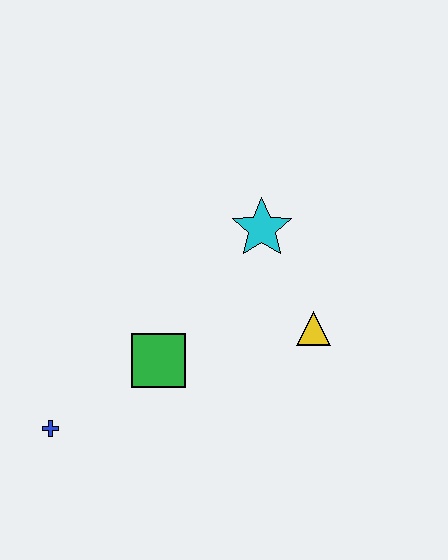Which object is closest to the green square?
The blue cross is closest to the green square.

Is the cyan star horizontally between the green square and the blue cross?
No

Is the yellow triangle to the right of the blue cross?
Yes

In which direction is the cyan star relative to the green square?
The cyan star is above the green square.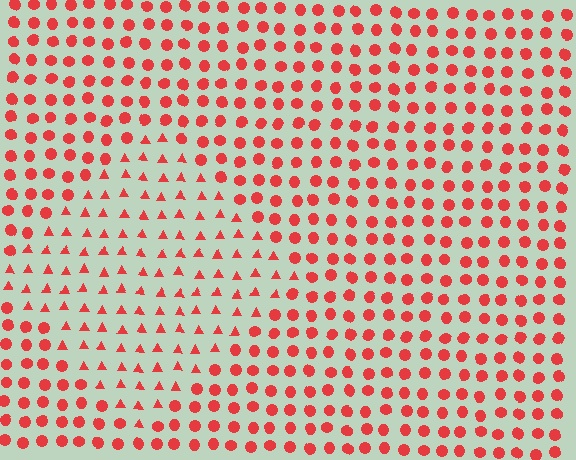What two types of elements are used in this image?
The image uses triangles inside the diamond region and circles outside it.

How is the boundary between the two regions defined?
The boundary is defined by a change in element shape: triangles inside vs. circles outside. All elements share the same color and spacing.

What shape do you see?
I see a diamond.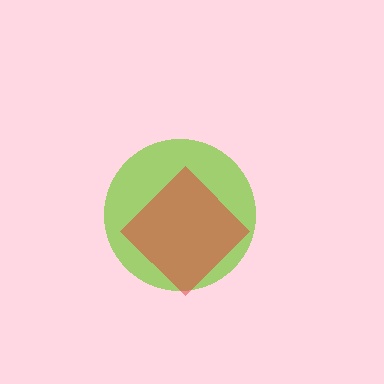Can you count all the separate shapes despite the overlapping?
Yes, there are 2 separate shapes.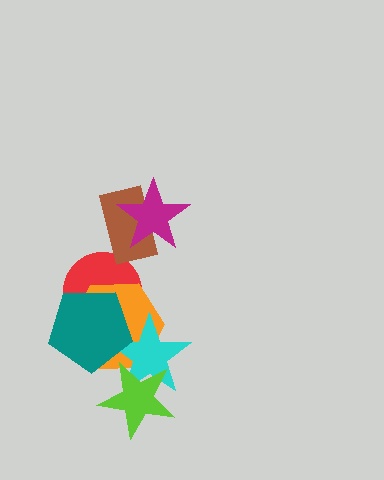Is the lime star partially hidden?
No, no other shape covers it.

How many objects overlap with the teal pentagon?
3 objects overlap with the teal pentagon.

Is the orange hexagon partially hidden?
Yes, it is partially covered by another shape.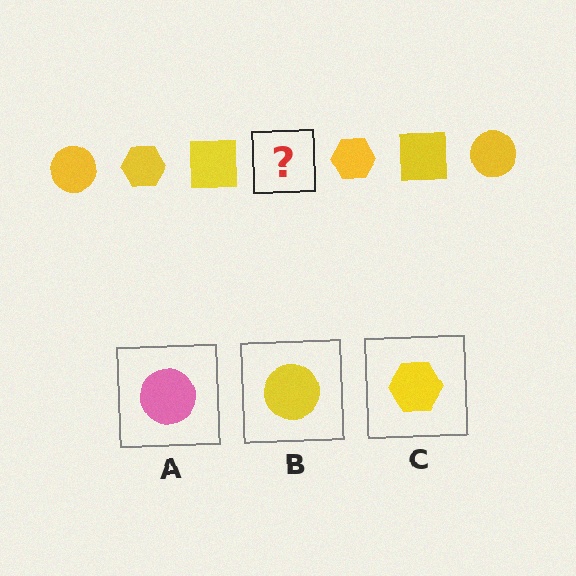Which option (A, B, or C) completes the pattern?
B.